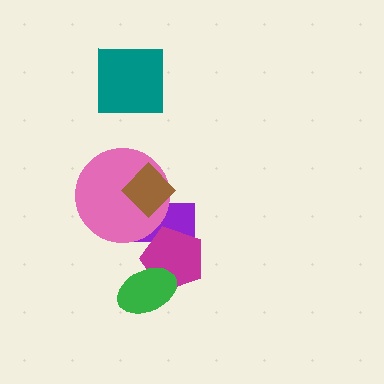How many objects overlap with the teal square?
0 objects overlap with the teal square.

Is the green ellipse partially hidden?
No, no other shape covers it.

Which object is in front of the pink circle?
The brown diamond is in front of the pink circle.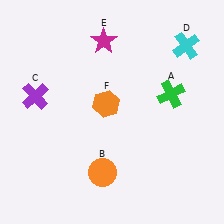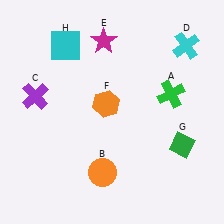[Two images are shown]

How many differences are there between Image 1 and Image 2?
There are 2 differences between the two images.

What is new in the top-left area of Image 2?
A cyan square (H) was added in the top-left area of Image 2.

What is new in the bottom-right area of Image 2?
A green diamond (G) was added in the bottom-right area of Image 2.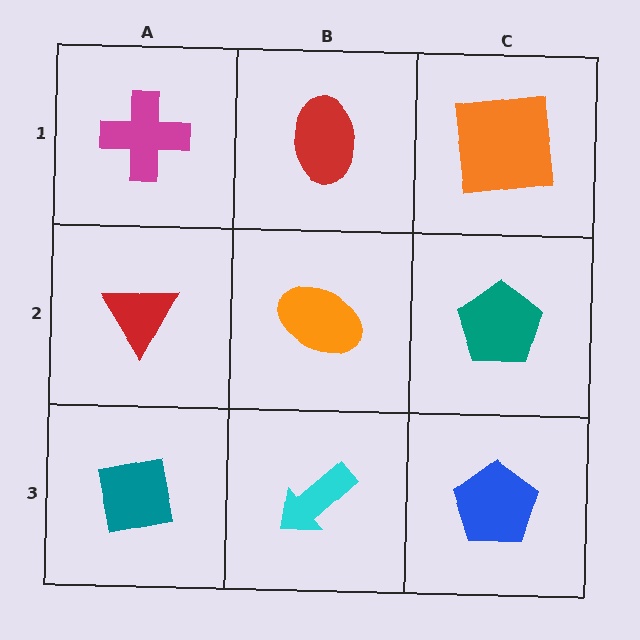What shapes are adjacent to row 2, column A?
A magenta cross (row 1, column A), a teal square (row 3, column A), an orange ellipse (row 2, column B).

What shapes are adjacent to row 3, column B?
An orange ellipse (row 2, column B), a teal square (row 3, column A), a blue pentagon (row 3, column C).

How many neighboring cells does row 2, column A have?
3.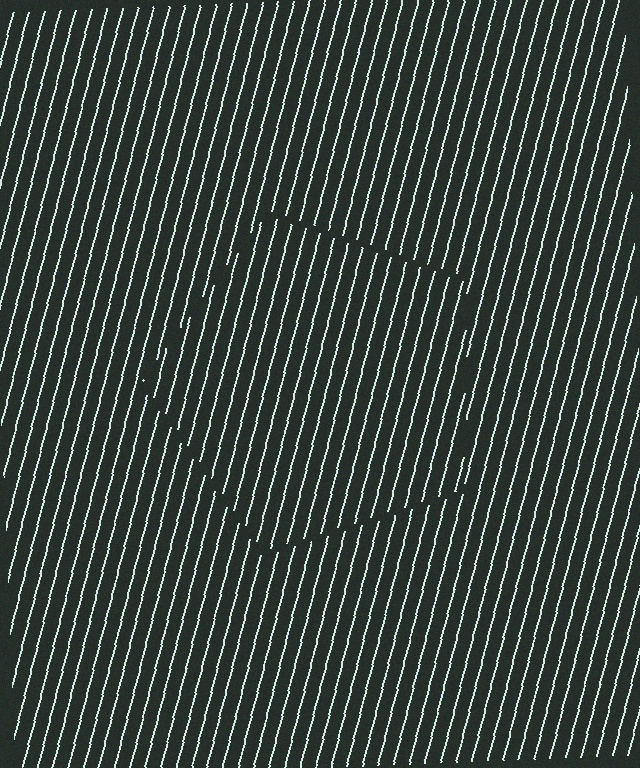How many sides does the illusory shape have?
5 sides — the line-ends trace a pentagon.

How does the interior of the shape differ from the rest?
The interior of the shape contains the same grating, shifted by half a period — the contour is defined by the phase discontinuity where line-ends from the inner and outer gratings abut.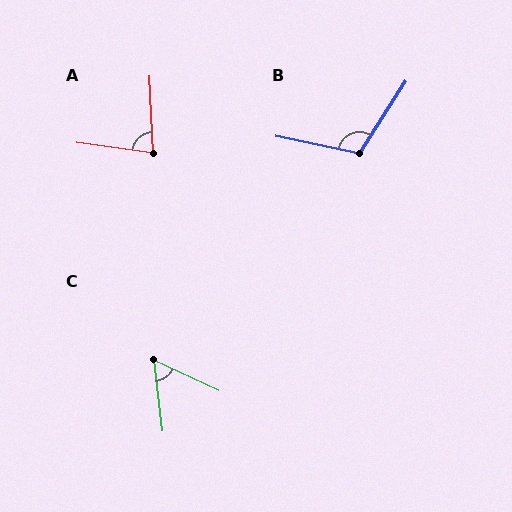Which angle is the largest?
B, at approximately 111 degrees.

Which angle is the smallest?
C, at approximately 58 degrees.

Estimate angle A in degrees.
Approximately 79 degrees.